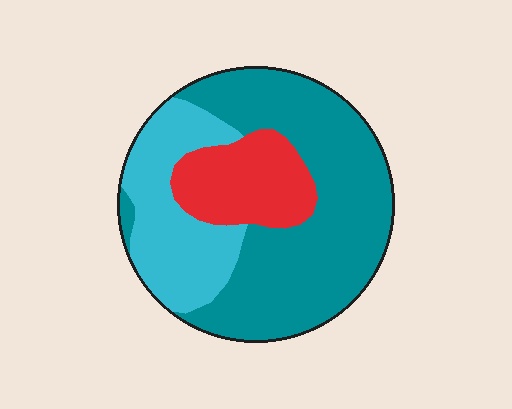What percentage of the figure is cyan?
Cyan takes up about one quarter (1/4) of the figure.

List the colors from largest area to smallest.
From largest to smallest: teal, cyan, red.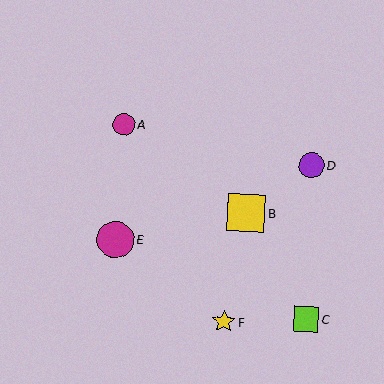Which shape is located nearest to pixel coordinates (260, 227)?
The yellow square (labeled B) at (246, 213) is nearest to that location.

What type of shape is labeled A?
Shape A is a magenta circle.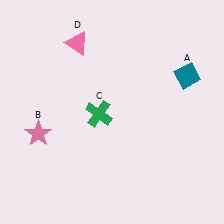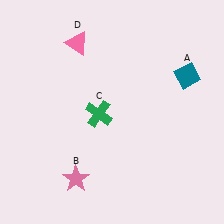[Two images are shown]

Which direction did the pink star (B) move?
The pink star (B) moved down.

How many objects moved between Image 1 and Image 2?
1 object moved between the two images.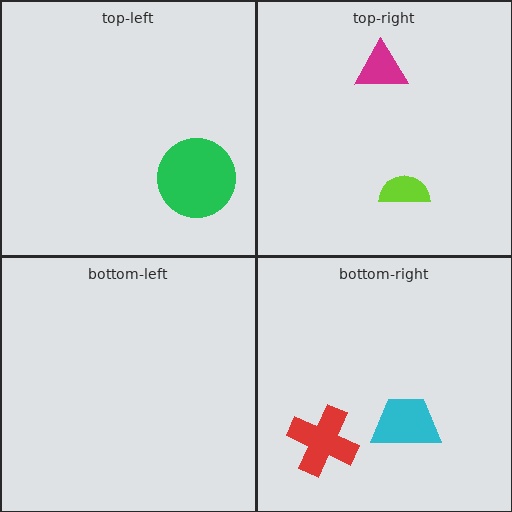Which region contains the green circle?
The top-left region.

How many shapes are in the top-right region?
2.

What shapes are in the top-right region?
The lime semicircle, the magenta triangle.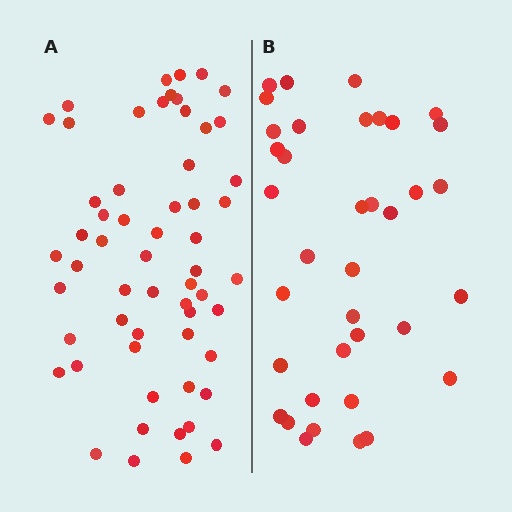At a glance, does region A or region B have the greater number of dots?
Region A (the left region) has more dots.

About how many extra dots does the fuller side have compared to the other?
Region A has approximately 20 more dots than region B.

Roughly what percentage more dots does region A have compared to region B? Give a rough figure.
About 55% more.